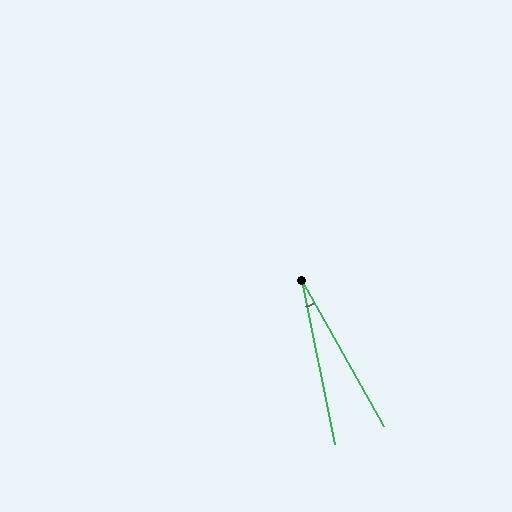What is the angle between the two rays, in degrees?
Approximately 18 degrees.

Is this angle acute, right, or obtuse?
It is acute.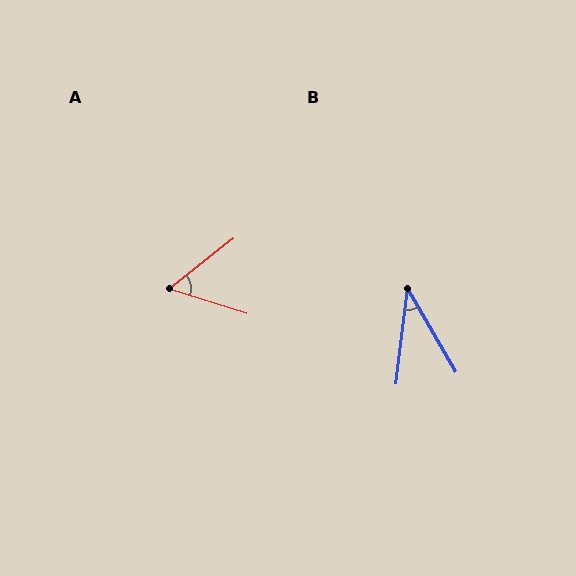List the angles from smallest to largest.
B (37°), A (56°).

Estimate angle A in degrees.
Approximately 56 degrees.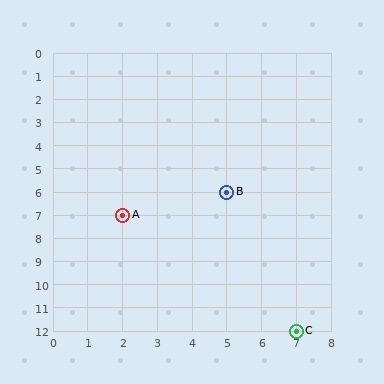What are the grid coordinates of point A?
Point A is at grid coordinates (2, 7).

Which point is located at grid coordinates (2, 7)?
Point A is at (2, 7).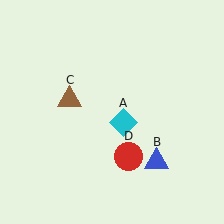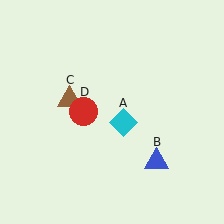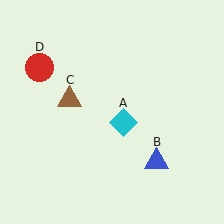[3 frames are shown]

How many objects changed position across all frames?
1 object changed position: red circle (object D).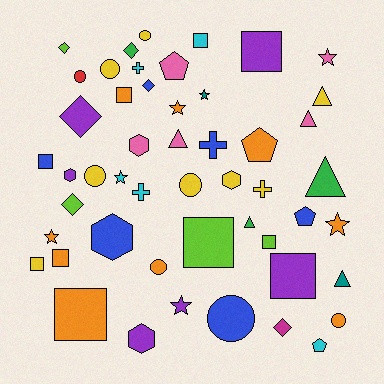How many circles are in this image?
There are 8 circles.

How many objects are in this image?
There are 50 objects.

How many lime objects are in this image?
There are 4 lime objects.